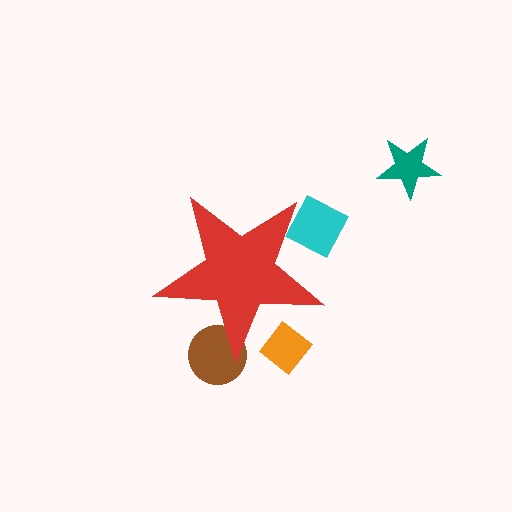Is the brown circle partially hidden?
Yes, the brown circle is partially hidden behind the red star.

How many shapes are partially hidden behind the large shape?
3 shapes are partially hidden.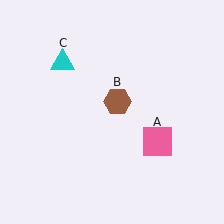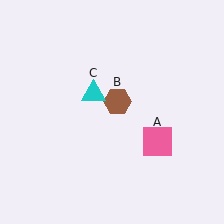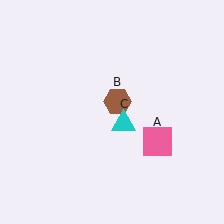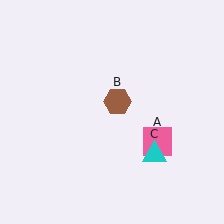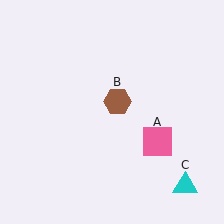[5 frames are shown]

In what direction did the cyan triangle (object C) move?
The cyan triangle (object C) moved down and to the right.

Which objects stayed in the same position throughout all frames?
Pink square (object A) and brown hexagon (object B) remained stationary.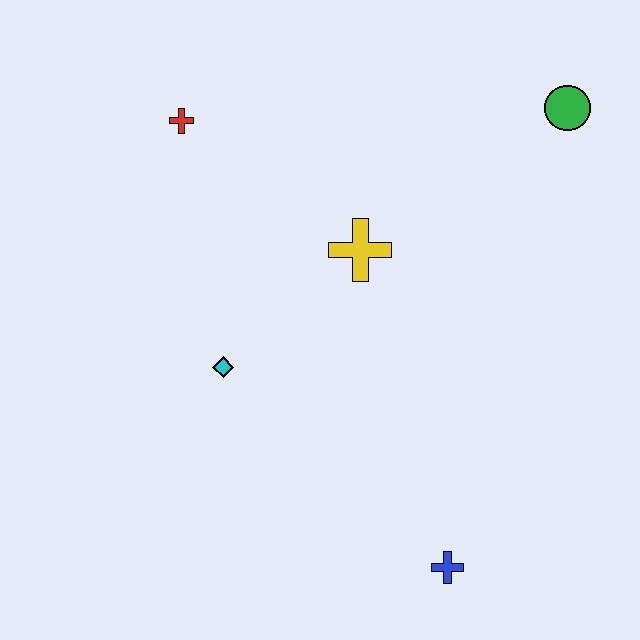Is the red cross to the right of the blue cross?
No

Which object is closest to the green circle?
The yellow cross is closest to the green circle.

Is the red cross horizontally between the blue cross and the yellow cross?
No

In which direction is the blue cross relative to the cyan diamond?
The blue cross is to the right of the cyan diamond.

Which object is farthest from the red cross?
The blue cross is farthest from the red cross.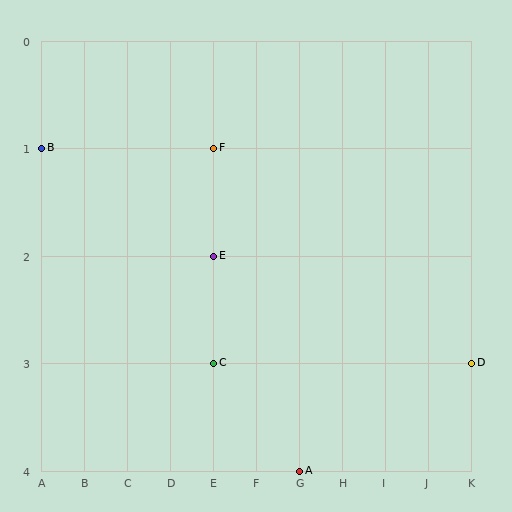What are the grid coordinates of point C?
Point C is at grid coordinates (E, 3).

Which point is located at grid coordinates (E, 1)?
Point F is at (E, 1).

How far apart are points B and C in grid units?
Points B and C are 4 columns and 2 rows apart (about 4.5 grid units diagonally).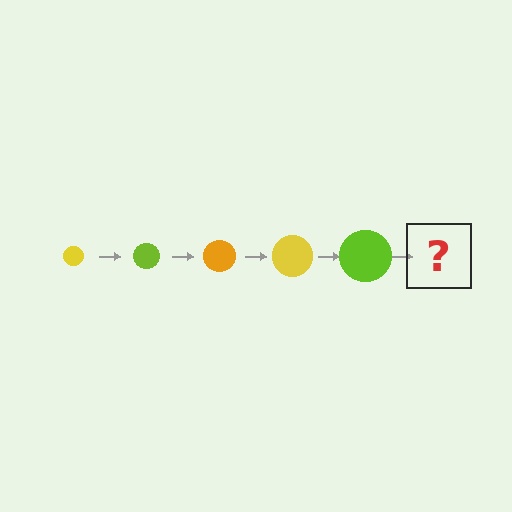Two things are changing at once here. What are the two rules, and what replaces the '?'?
The two rules are that the circle grows larger each step and the color cycles through yellow, lime, and orange. The '?' should be an orange circle, larger than the previous one.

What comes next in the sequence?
The next element should be an orange circle, larger than the previous one.